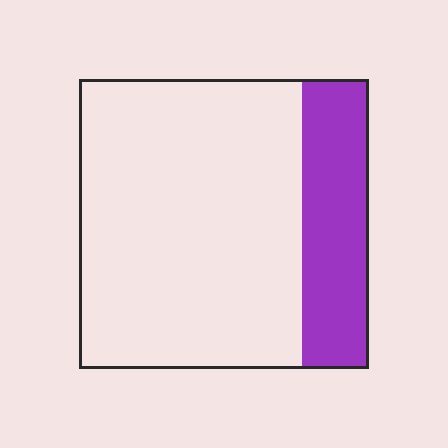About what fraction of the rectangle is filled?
About one quarter (1/4).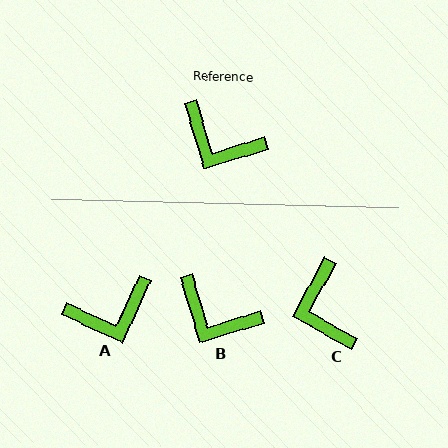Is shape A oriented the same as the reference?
No, it is off by about 48 degrees.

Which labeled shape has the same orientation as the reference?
B.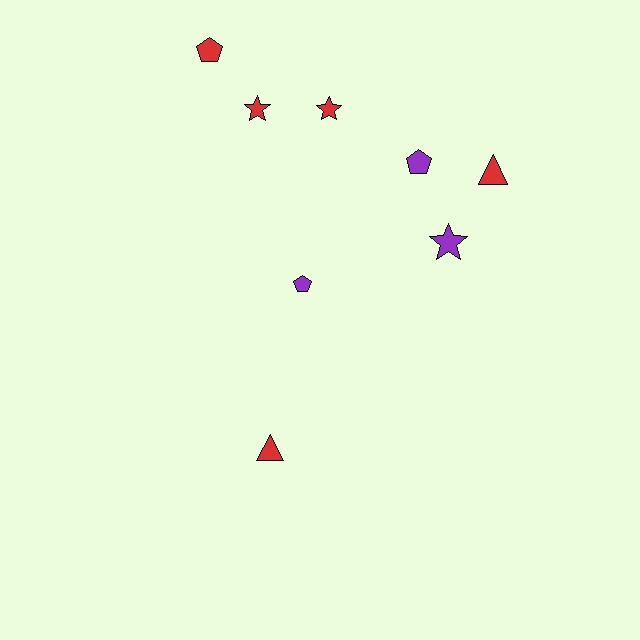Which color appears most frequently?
Red, with 5 objects.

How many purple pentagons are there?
There are 2 purple pentagons.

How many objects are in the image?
There are 8 objects.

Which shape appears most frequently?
Star, with 3 objects.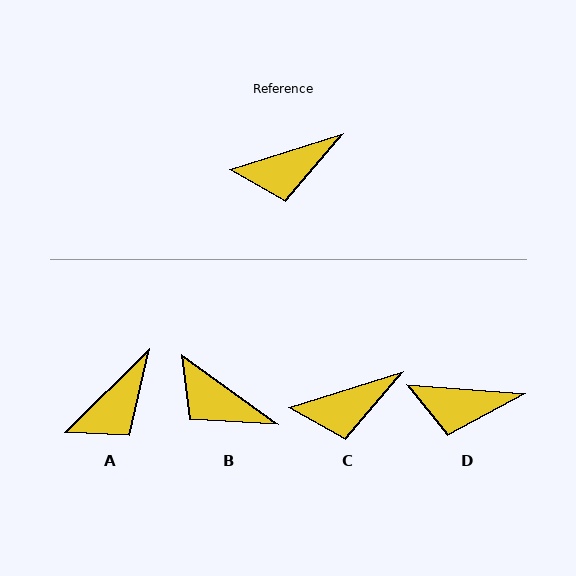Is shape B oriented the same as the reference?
No, it is off by about 53 degrees.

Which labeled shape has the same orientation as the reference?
C.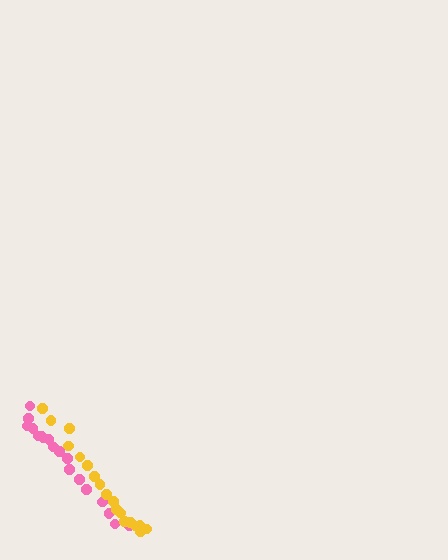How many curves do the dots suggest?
There are 2 distinct paths.